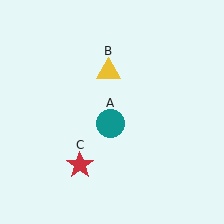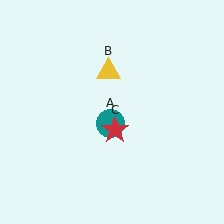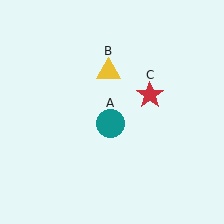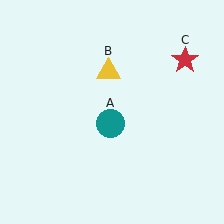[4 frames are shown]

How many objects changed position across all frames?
1 object changed position: red star (object C).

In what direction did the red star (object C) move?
The red star (object C) moved up and to the right.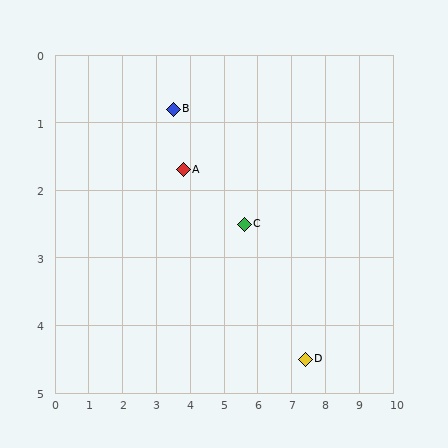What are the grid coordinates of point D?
Point D is at approximately (7.4, 4.5).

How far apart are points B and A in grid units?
Points B and A are about 0.9 grid units apart.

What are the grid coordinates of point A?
Point A is at approximately (3.8, 1.7).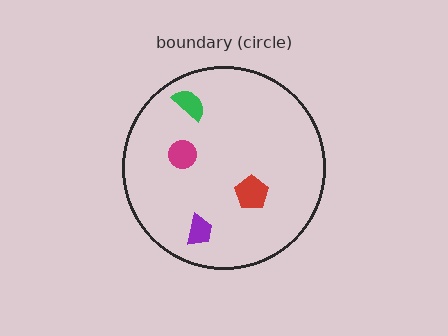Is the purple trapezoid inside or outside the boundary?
Inside.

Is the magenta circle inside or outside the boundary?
Inside.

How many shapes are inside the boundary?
4 inside, 0 outside.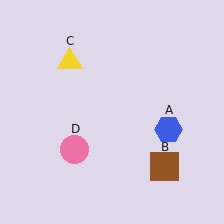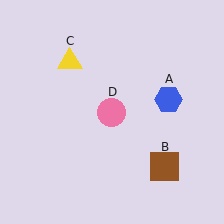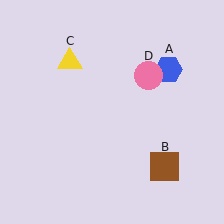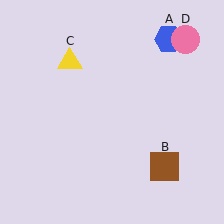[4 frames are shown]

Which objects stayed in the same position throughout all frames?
Brown square (object B) and yellow triangle (object C) remained stationary.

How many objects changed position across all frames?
2 objects changed position: blue hexagon (object A), pink circle (object D).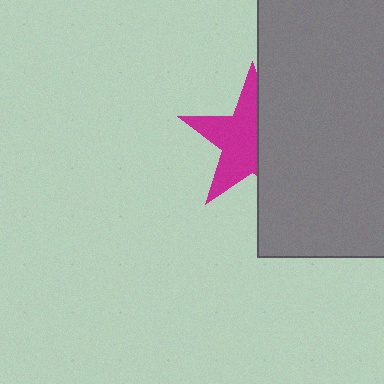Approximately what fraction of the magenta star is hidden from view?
Roughly 43% of the magenta star is hidden behind the gray rectangle.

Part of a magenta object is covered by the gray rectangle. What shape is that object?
It is a star.